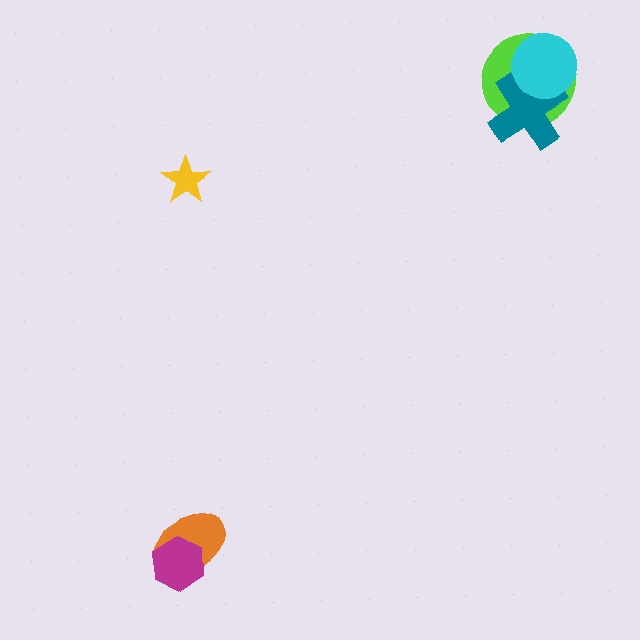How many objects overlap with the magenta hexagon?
1 object overlaps with the magenta hexagon.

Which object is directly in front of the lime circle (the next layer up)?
The teal cross is directly in front of the lime circle.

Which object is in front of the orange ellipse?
The magenta hexagon is in front of the orange ellipse.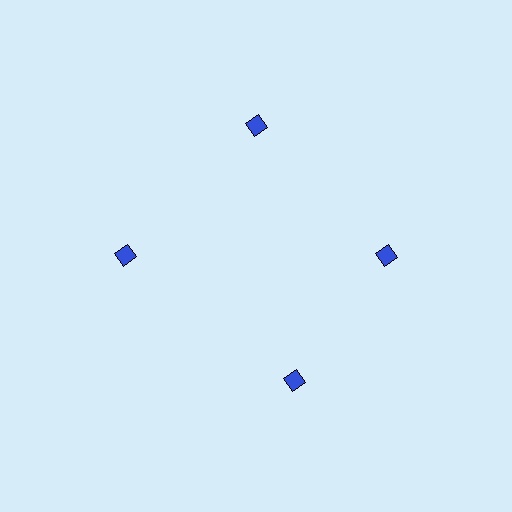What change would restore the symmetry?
The symmetry would be restored by rotating it back into even spacing with its neighbors so that all 4 diamonds sit at equal angles and equal distance from the center.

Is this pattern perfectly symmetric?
No. The 4 blue diamonds are arranged in a ring, but one element near the 6 o'clock position is rotated out of alignment along the ring, breaking the 4-fold rotational symmetry.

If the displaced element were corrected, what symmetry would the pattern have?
It would have 4-fold rotational symmetry — the pattern would map onto itself every 90 degrees.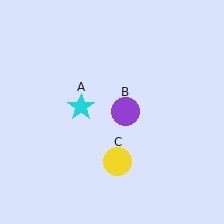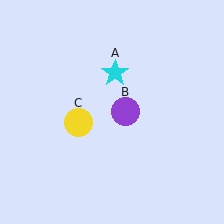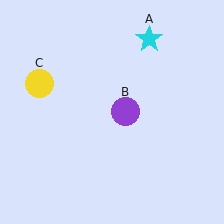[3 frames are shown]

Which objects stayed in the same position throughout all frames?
Purple circle (object B) remained stationary.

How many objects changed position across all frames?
2 objects changed position: cyan star (object A), yellow circle (object C).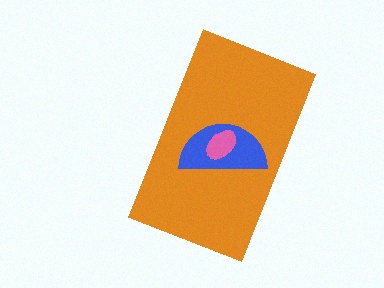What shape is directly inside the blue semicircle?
The pink ellipse.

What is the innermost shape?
The pink ellipse.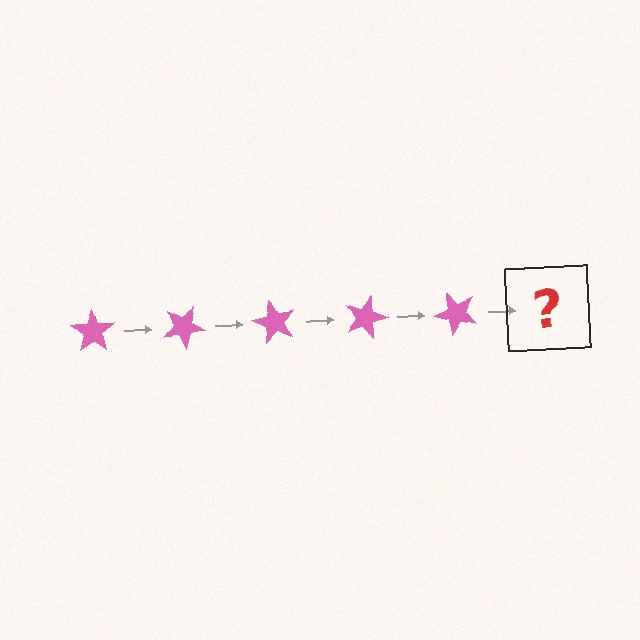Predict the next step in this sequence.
The next step is a pink star rotated 150 degrees.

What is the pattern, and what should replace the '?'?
The pattern is that the star rotates 30 degrees each step. The '?' should be a pink star rotated 150 degrees.